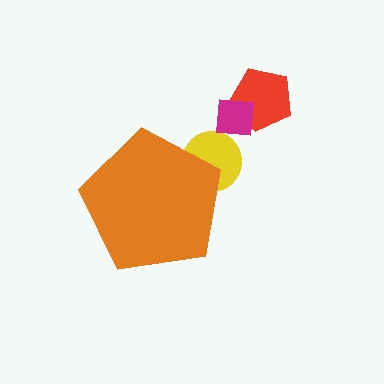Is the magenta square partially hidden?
No, the magenta square is fully visible.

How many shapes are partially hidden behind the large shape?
1 shape is partially hidden.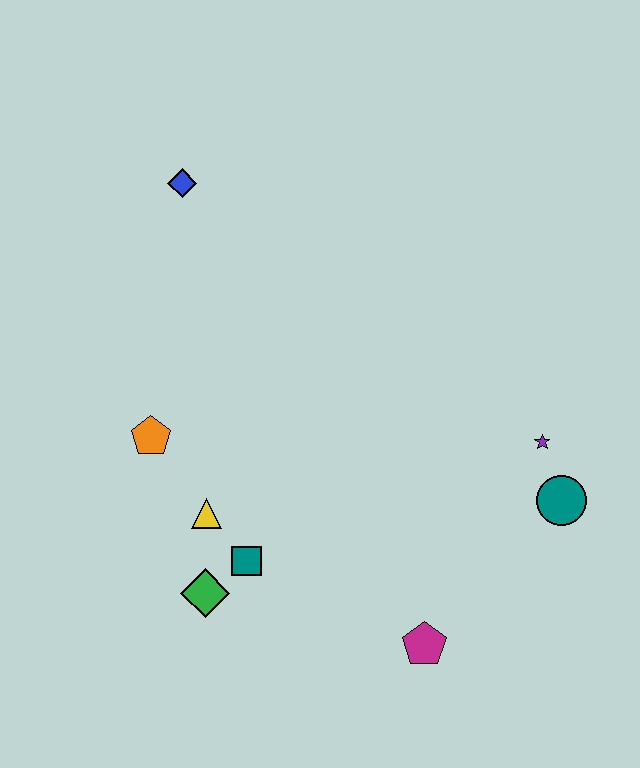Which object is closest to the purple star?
The teal circle is closest to the purple star.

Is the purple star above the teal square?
Yes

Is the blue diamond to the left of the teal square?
Yes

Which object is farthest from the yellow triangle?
The teal circle is farthest from the yellow triangle.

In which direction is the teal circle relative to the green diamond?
The teal circle is to the right of the green diamond.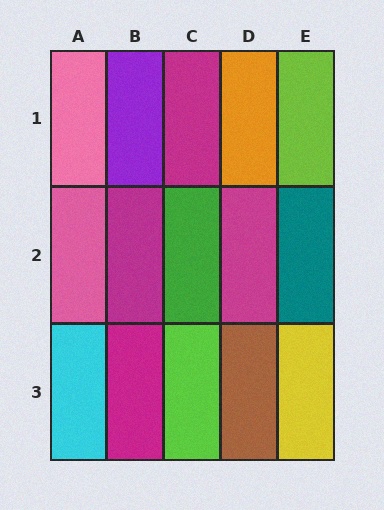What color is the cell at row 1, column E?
Lime.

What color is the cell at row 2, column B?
Magenta.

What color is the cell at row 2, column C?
Green.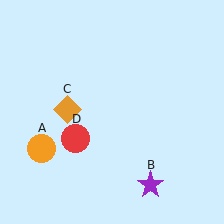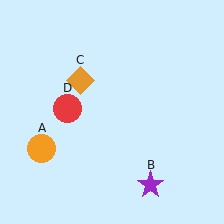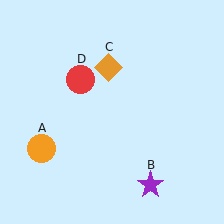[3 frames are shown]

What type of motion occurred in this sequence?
The orange diamond (object C), red circle (object D) rotated clockwise around the center of the scene.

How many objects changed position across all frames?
2 objects changed position: orange diamond (object C), red circle (object D).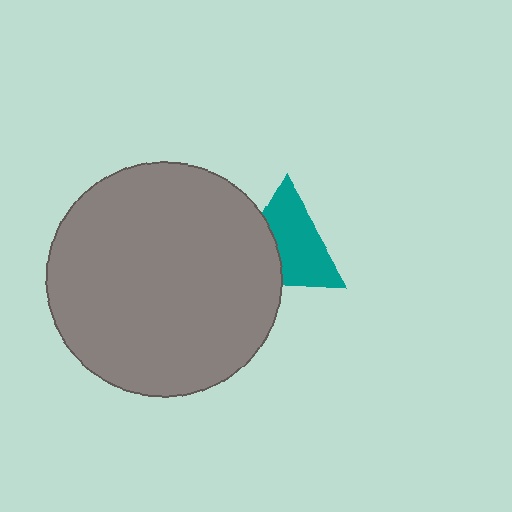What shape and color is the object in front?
The object in front is a gray circle.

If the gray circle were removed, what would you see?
You would see the complete teal triangle.